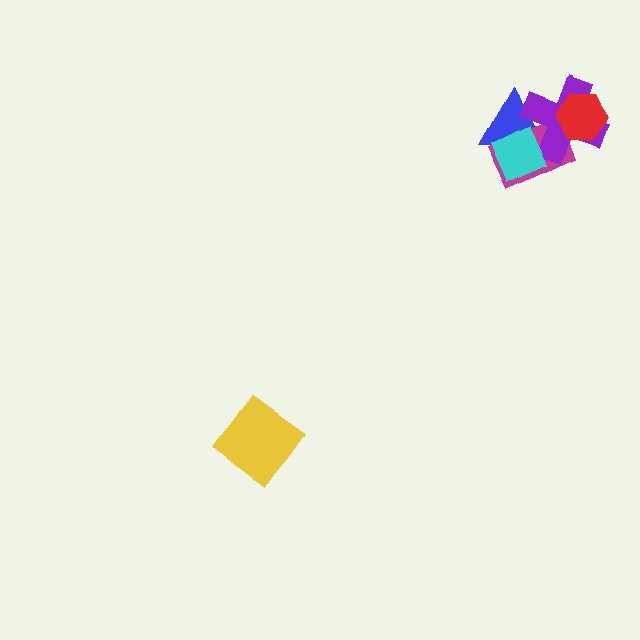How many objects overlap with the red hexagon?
1 object overlaps with the red hexagon.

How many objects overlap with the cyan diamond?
3 objects overlap with the cyan diamond.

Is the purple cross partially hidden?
Yes, it is partially covered by another shape.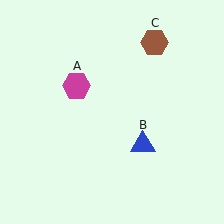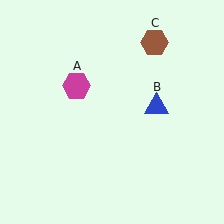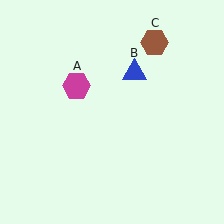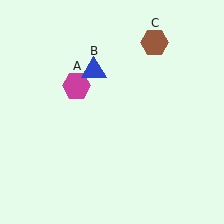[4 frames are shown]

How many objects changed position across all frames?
1 object changed position: blue triangle (object B).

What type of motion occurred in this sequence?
The blue triangle (object B) rotated counterclockwise around the center of the scene.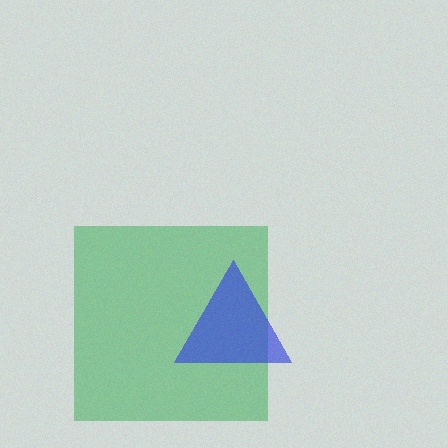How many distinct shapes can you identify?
There are 2 distinct shapes: a green square, a blue triangle.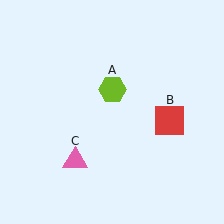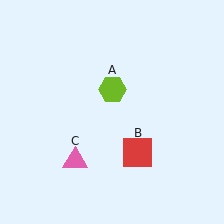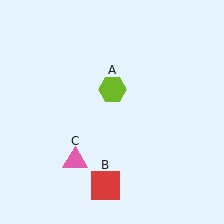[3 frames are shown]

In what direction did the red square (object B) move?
The red square (object B) moved down and to the left.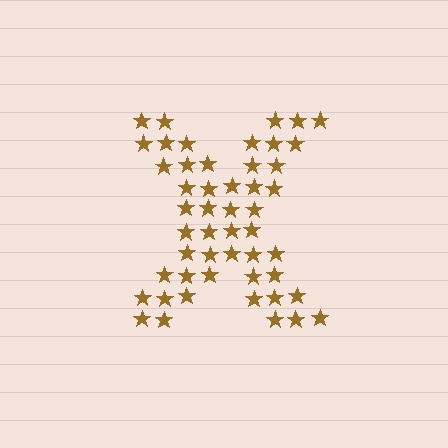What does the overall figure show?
The overall figure shows the letter X.